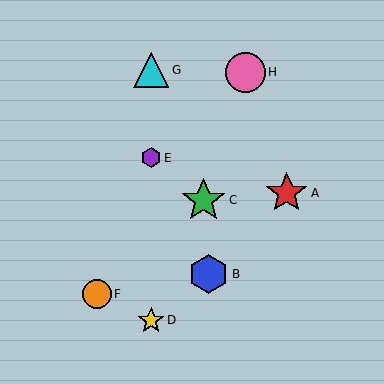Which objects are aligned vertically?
Objects D, E, G are aligned vertically.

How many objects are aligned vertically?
3 objects (D, E, G) are aligned vertically.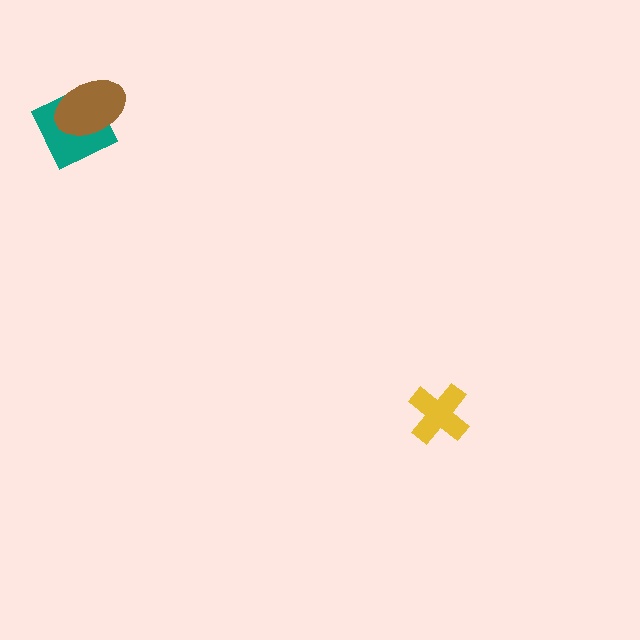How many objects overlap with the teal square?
1 object overlaps with the teal square.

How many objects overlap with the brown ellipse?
1 object overlaps with the brown ellipse.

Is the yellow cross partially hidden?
No, no other shape covers it.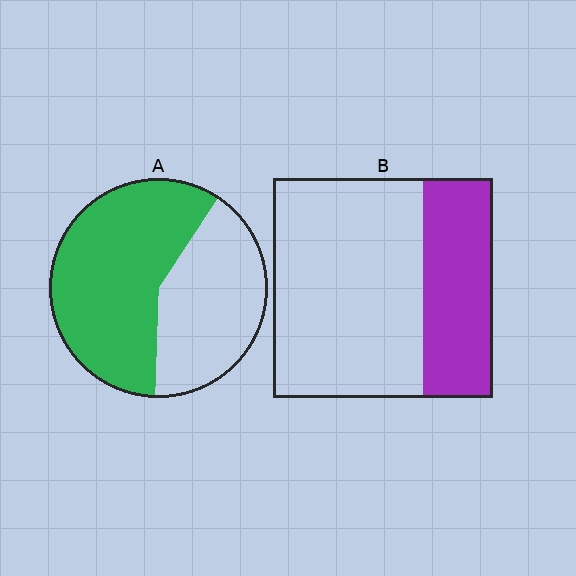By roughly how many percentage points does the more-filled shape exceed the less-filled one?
By roughly 25 percentage points (A over B).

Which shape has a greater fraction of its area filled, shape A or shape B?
Shape A.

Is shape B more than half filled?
No.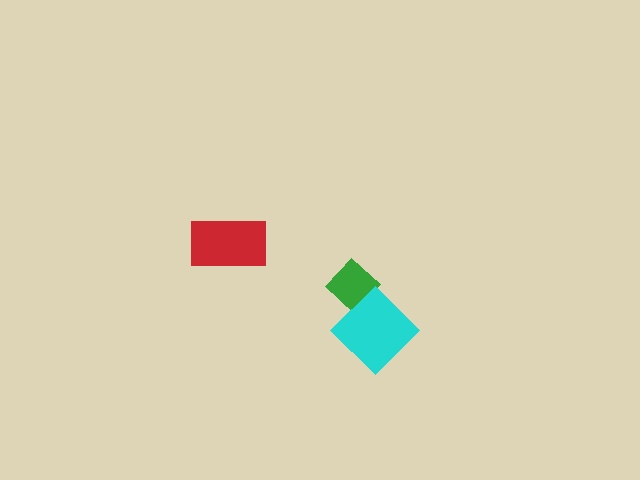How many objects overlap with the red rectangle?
0 objects overlap with the red rectangle.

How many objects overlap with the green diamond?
1 object overlaps with the green diamond.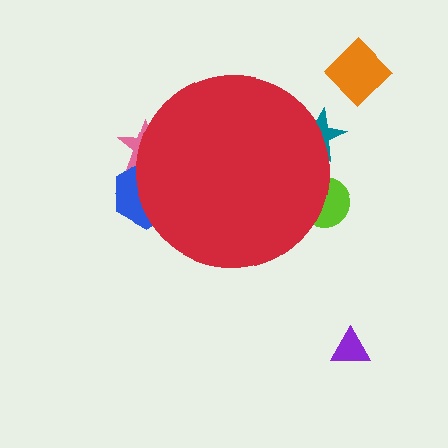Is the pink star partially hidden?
Yes, the pink star is partially hidden behind the red circle.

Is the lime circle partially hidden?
Yes, the lime circle is partially hidden behind the red circle.